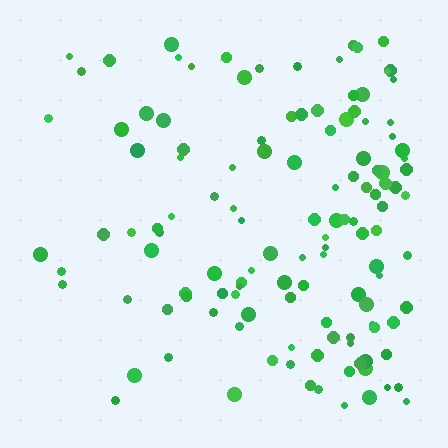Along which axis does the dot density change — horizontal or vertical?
Horizontal.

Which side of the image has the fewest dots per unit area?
The left.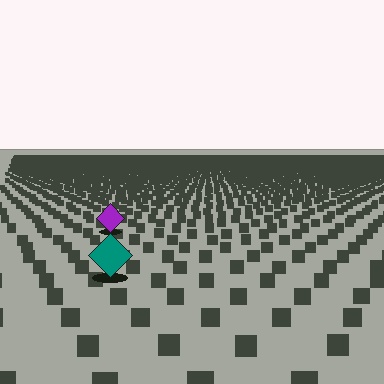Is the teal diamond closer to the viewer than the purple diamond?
Yes. The teal diamond is closer — you can tell from the texture gradient: the ground texture is coarser near it.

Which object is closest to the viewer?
The teal diamond is closest. The texture marks near it are larger and more spread out.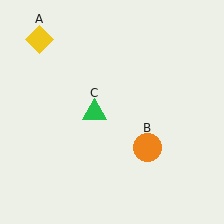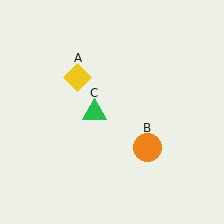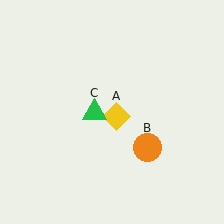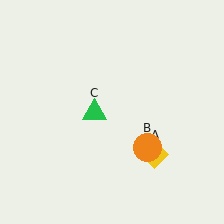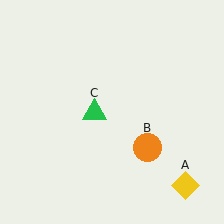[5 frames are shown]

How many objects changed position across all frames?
1 object changed position: yellow diamond (object A).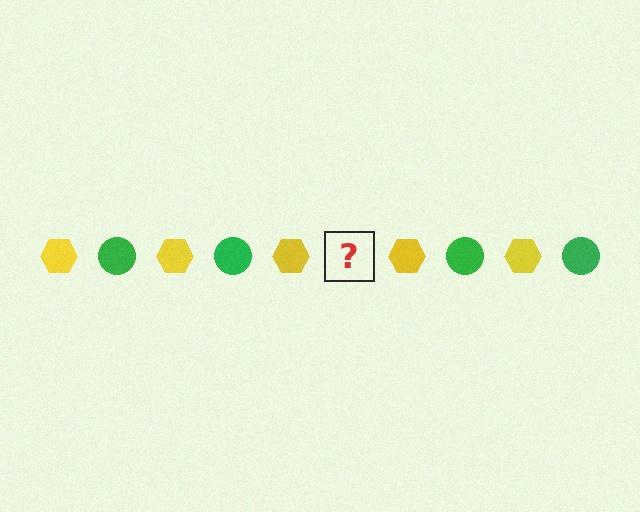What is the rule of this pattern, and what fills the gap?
The rule is that the pattern alternates between yellow hexagon and green circle. The gap should be filled with a green circle.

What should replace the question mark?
The question mark should be replaced with a green circle.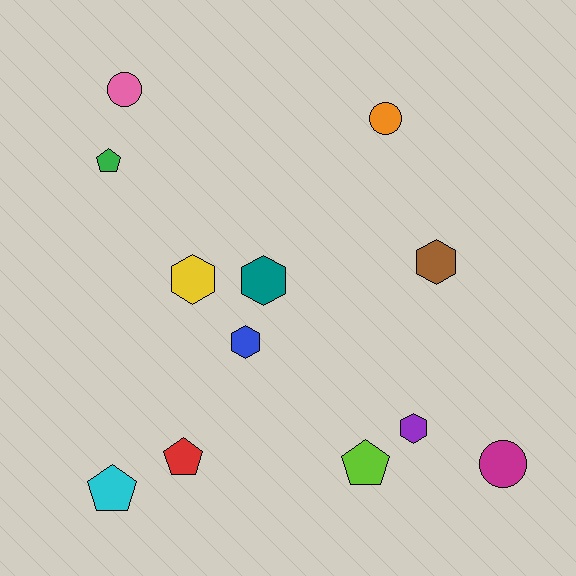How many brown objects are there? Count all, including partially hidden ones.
There is 1 brown object.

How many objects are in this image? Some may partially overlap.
There are 12 objects.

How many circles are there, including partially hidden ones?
There are 3 circles.